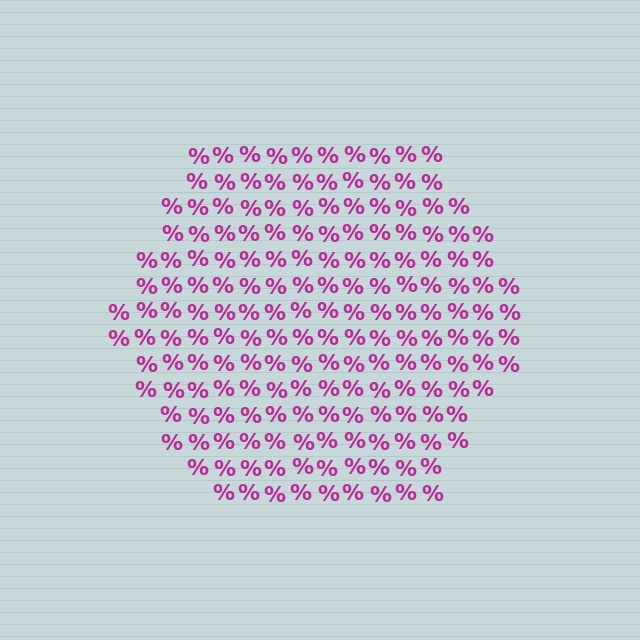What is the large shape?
The large shape is a hexagon.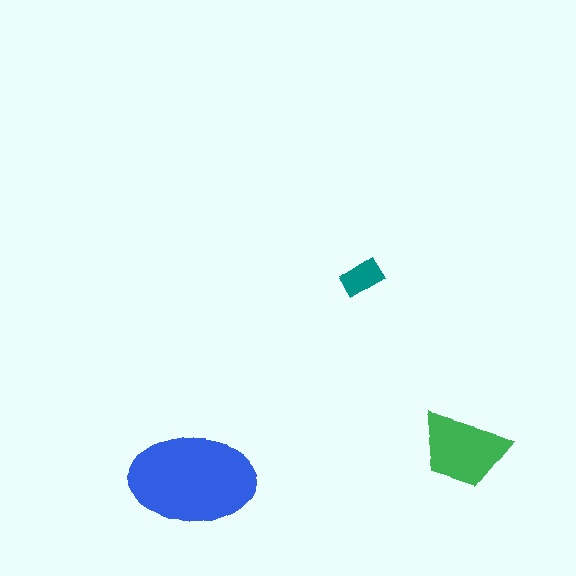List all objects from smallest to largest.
The teal rectangle, the green trapezoid, the blue ellipse.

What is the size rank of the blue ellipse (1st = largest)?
1st.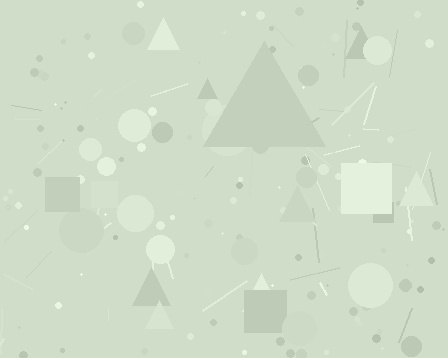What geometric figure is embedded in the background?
A triangle is embedded in the background.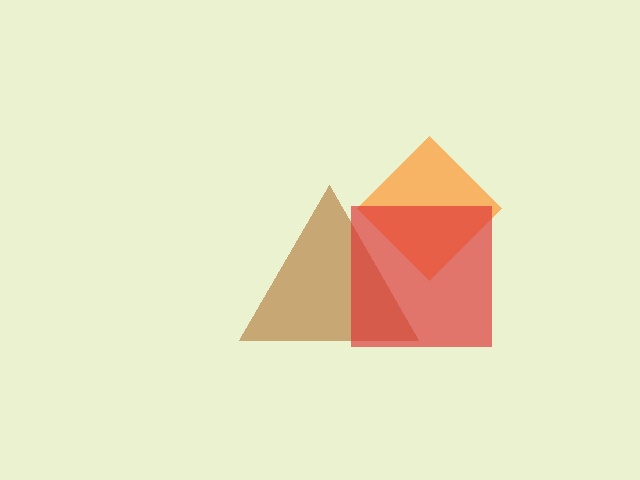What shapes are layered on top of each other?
The layered shapes are: an orange diamond, a brown triangle, a red square.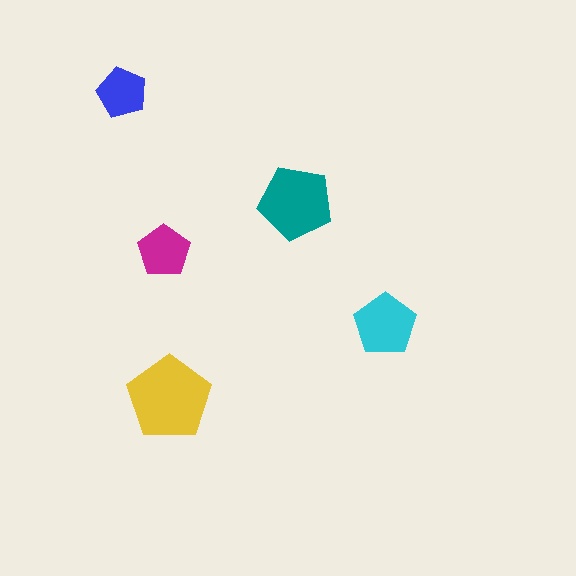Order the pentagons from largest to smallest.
the yellow one, the teal one, the cyan one, the magenta one, the blue one.